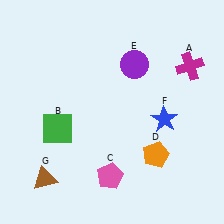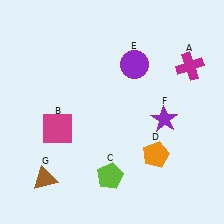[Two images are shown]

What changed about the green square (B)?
In Image 1, B is green. In Image 2, it changed to magenta.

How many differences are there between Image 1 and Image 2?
There are 3 differences between the two images.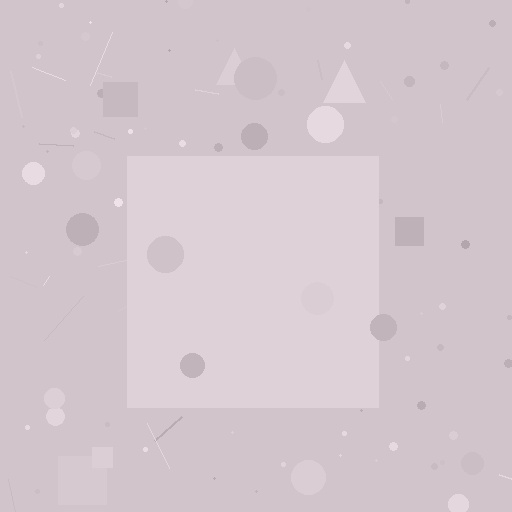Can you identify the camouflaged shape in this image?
The camouflaged shape is a square.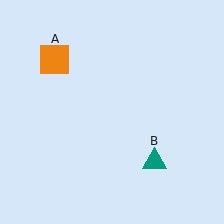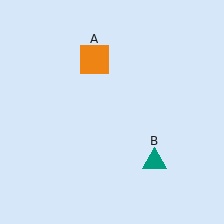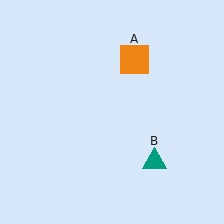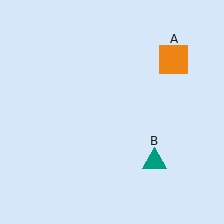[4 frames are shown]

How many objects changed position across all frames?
1 object changed position: orange square (object A).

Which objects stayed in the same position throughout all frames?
Teal triangle (object B) remained stationary.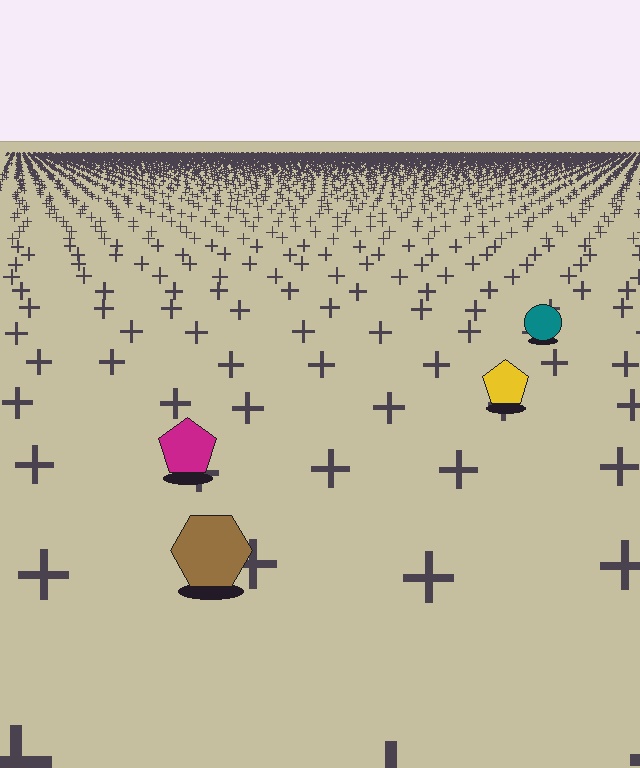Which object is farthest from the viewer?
The teal circle is farthest from the viewer. It appears smaller and the ground texture around it is denser.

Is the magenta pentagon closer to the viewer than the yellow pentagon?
Yes. The magenta pentagon is closer — you can tell from the texture gradient: the ground texture is coarser near it.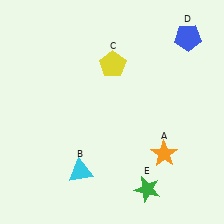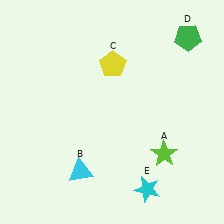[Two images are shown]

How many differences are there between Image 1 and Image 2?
There are 3 differences between the two images.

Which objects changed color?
A changed from orange to lime. D changed from blue to green. E changed from green to cyan.